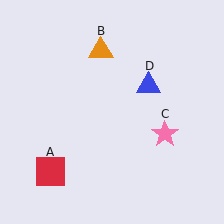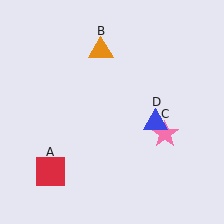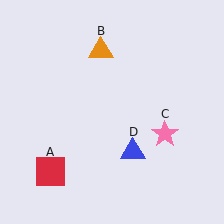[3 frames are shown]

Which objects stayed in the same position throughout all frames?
Red square (object A) and orange triangle (object B) and pink star (object C) remained stationary.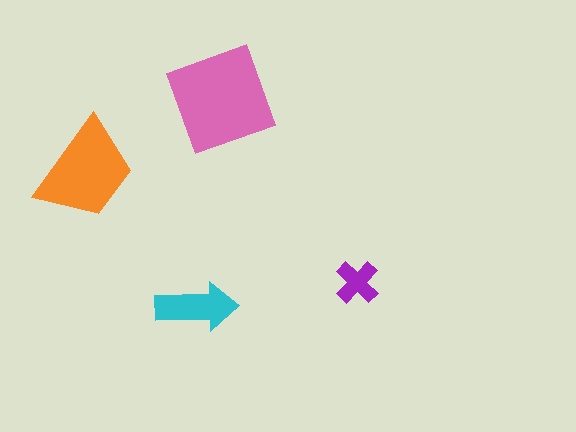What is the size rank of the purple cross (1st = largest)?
4th.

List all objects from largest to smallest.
The pink diamond, the orange trapezoid, the cyan arrow, the purple cross.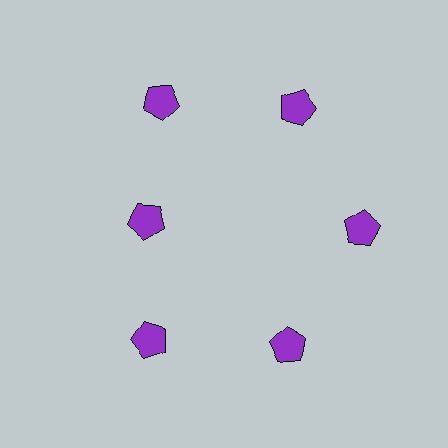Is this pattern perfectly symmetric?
No. The 6 purple pentagons are arranged in a ring, but one element near the 9 o'clock position is pulled inward toward the center, breaking the 6-fold rotational symmetry.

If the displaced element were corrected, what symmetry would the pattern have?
It would have 6-fold rotational symmetry — the pattern would map onto itself every 60 degrees.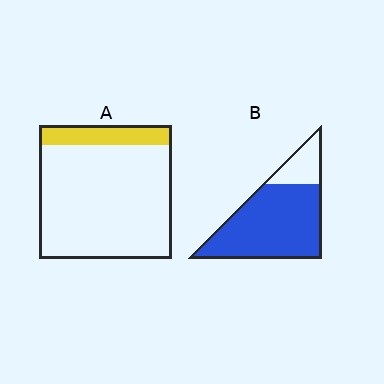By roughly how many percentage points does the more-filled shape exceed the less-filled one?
By roughly 65 percentage points (B over A).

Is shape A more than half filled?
No.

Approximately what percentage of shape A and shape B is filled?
A is approximately 15% and B is approximately 80%.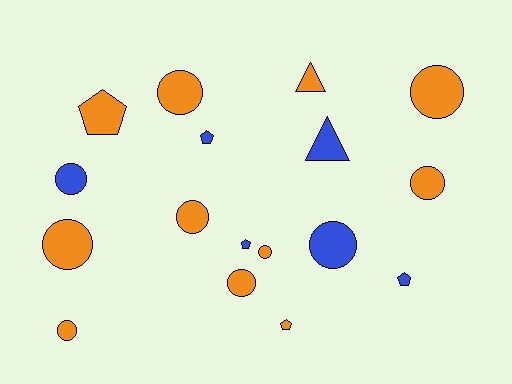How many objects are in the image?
There are 17 objects.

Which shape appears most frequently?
Circle, with 10 objects.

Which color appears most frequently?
Orange, with 11 objects.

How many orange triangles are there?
There is 1 orange triangle.